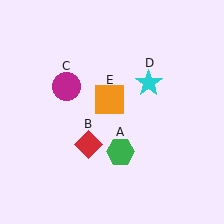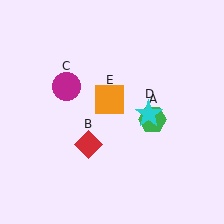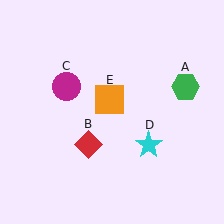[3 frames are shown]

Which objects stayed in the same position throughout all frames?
Red diamond (object B) and magenta circle (object C) and orange square (object E) remained stationary.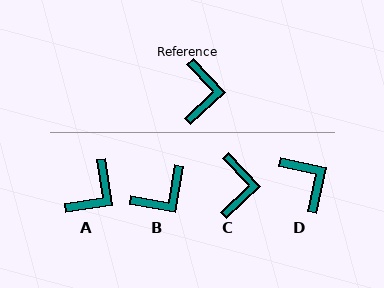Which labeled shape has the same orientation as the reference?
C.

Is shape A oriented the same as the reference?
No, it is off by about 35 degrees.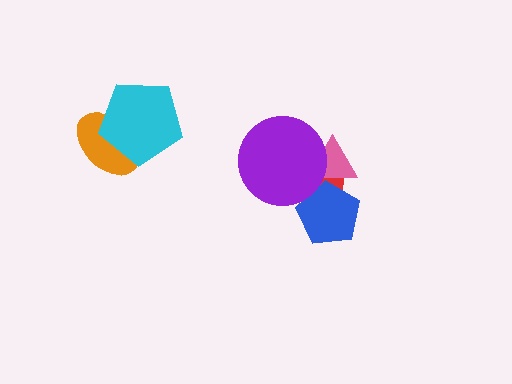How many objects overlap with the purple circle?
2 objects overlap with the purple circle.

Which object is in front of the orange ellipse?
The cyan pentagon is in front of the orange ellipse.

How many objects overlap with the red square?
3 objects overlap with the red square.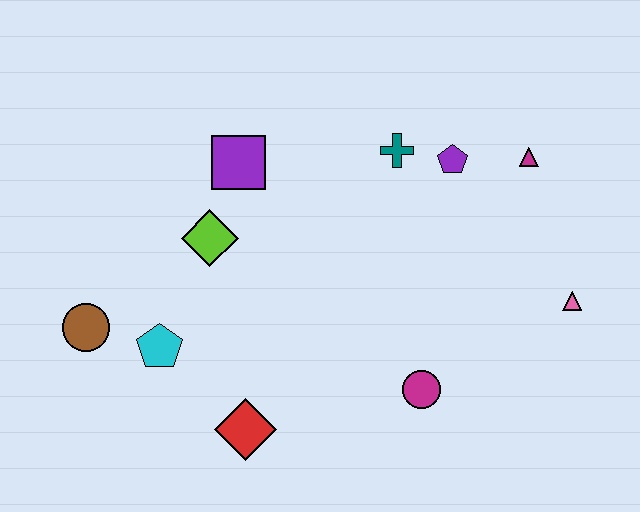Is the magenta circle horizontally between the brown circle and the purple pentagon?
Yes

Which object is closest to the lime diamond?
The purple square is closest to the lime diamond.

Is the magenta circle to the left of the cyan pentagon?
No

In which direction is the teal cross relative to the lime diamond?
The teal cross is to the right of the lime diamond.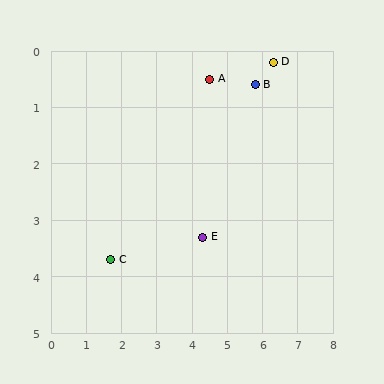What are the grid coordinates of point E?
Point E is at approximately (4.3, 3.3).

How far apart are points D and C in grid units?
Points D and C are about 5.8 grid units apart.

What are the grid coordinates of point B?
Point B is at approximately (5.8, 0.6).